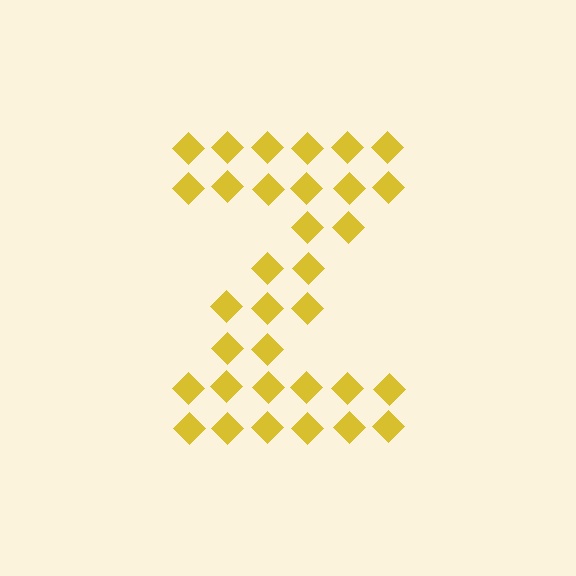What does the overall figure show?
The overall figure shows the letter Z.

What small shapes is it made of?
It is made of small diamonds.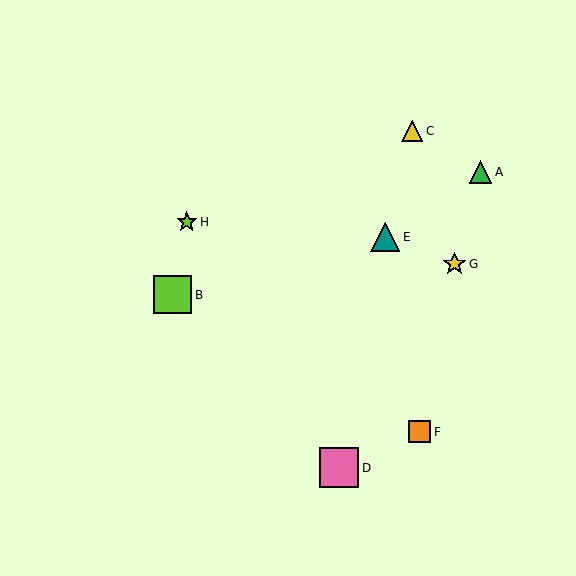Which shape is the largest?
The pink square (labeled D) is the largest.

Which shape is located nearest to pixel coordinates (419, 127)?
The yellow triangle (labeled C) at (412, 131) is nearest to that location.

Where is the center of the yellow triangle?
The center of the yellow triangle is at (412, 131).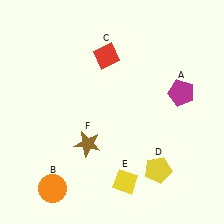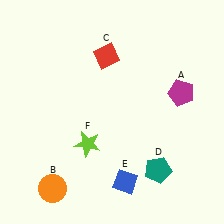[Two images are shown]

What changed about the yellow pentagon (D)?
In Image 1, D is yellow. In Image 2, it changed to teal.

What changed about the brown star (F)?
In Image 1, F is brown. In Image 2, it changed to lime.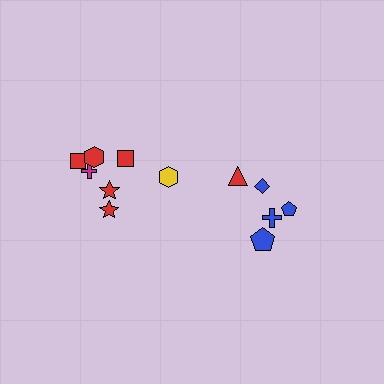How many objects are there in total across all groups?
There are 12 objects.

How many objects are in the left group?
There are 7 objects.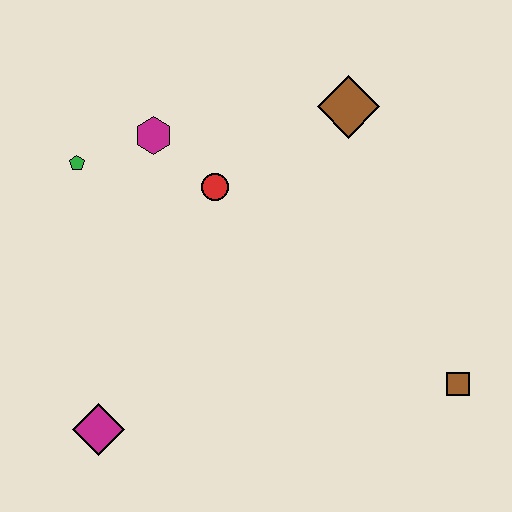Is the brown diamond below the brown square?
No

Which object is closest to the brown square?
The brown diamond is closest to the brown square.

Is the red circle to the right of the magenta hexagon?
Yes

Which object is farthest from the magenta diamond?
The brown diamond is farthest from the magenta diamond.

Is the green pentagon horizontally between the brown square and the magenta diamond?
No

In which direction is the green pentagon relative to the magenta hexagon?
The green pentagon is to the left of the magenta hexagon.